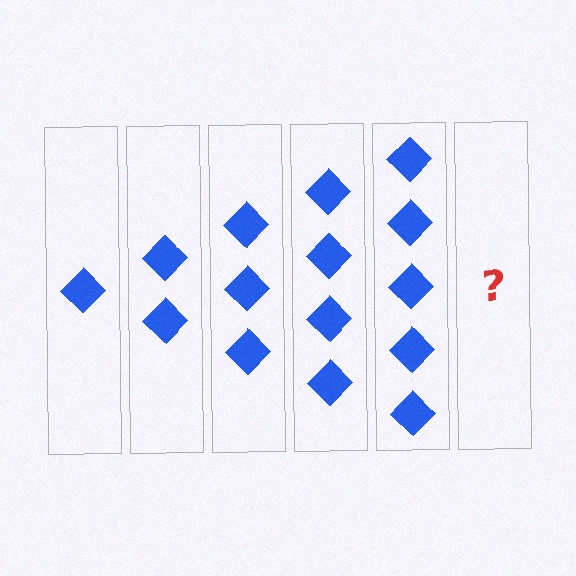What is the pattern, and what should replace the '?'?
The pattern is that each step adds one more diamond. The '?' should be 6 diamonds.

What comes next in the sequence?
The next element should be 6 diamonds.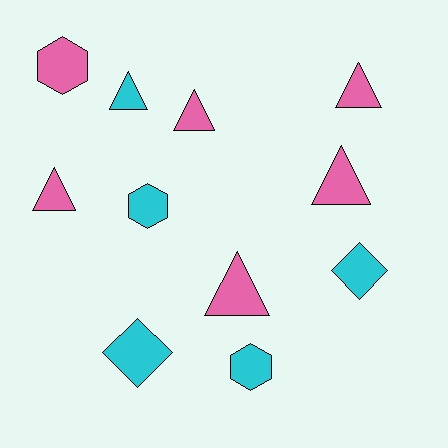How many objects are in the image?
There are 11 objects.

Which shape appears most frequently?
Triangle, with 6 objects.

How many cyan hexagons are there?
There are 2 cyan hexagons.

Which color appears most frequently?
Pink, with 6 objects.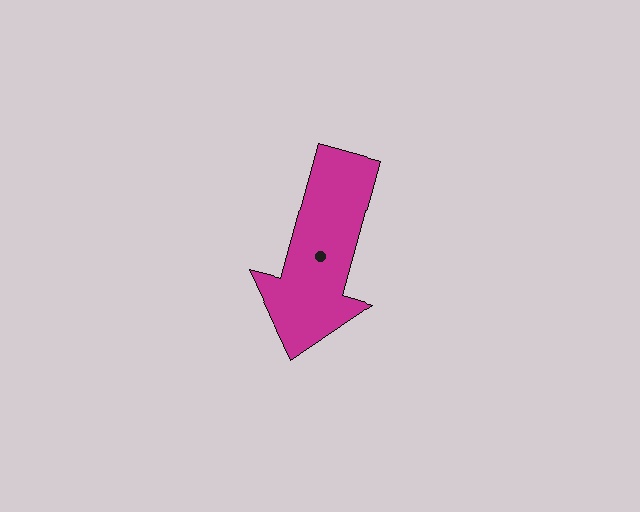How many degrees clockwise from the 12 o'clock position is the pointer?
Approximately 195 degrees.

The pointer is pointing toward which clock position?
Roughly 7 o'clock.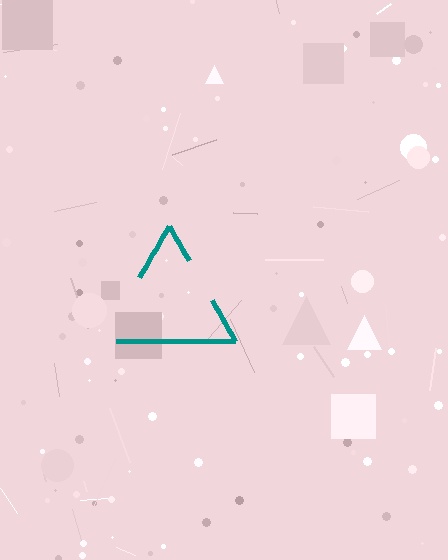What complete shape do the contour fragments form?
The contour fragments form a triangle.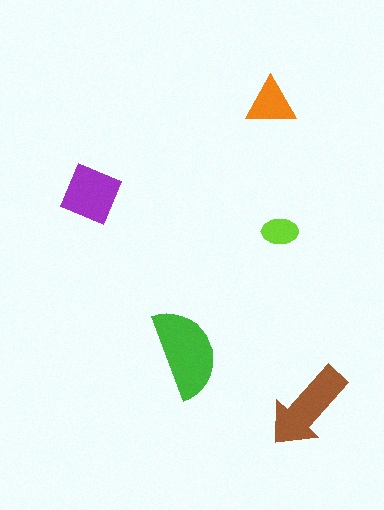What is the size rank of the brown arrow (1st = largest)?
2nd.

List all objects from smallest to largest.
The lime ellipse, the orange triangle, the purple square, the brown arrow, the green semicircle.